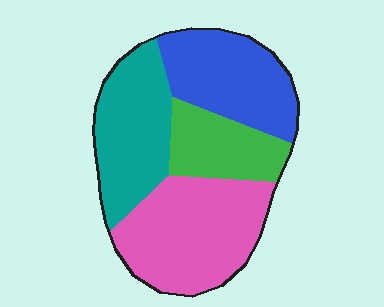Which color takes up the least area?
Green, at roughly 15%.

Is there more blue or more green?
Blue.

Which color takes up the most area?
Pink, at roughly 35%.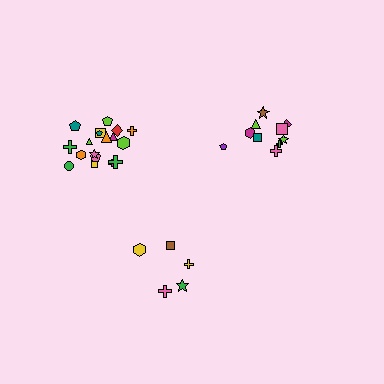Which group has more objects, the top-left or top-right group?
The top-left group.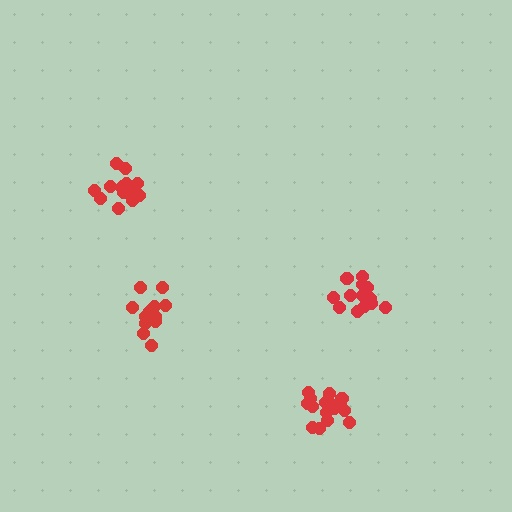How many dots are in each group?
Group 1: 15 dots, Group 2: 14 dots, Group 3: 12 dots, Group 4: 16 dots (57 total).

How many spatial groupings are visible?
There are 4 spatial groupings.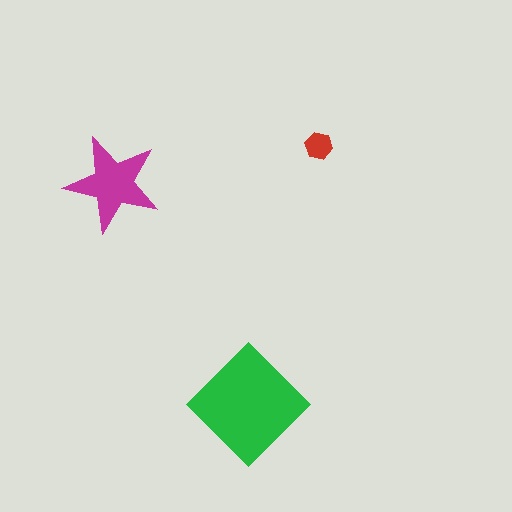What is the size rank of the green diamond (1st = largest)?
1st.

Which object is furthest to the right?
The red hexagon is rightmost.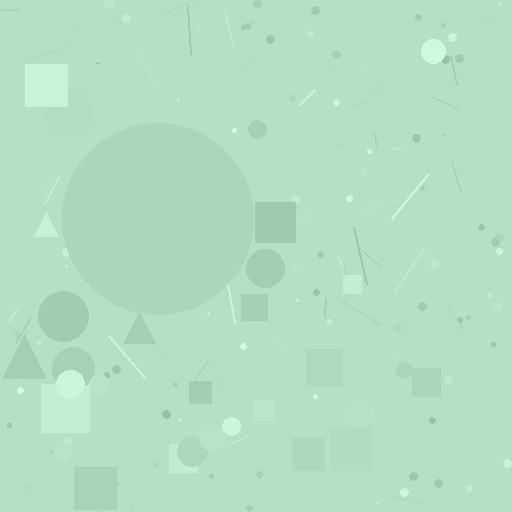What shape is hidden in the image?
A circle is hidden in the image.